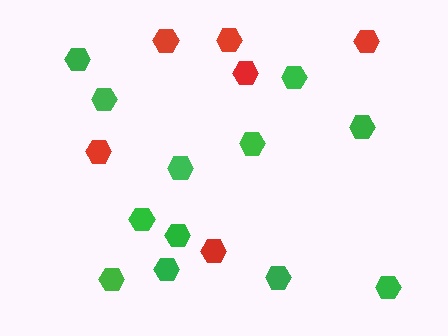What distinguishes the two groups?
There are 2 groups: one group of red hexagons (6) and one group of green hexagons (12).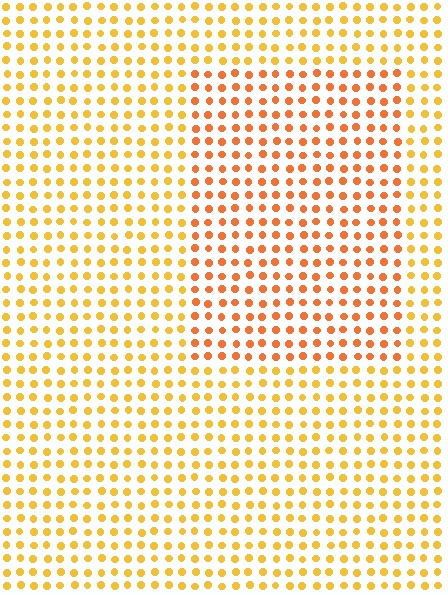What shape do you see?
I see a rectangle.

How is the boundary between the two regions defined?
The boundary is defined purely by a slight shift in hue (about 25 degrees). Spacing, size, and orientation are identical on both sides.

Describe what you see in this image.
The image is filled with small yellow elements in a uniform arrangement. A rectangle-shaped region is visible where the elements are tinted to a slightly different hue, forming a subtle color boundary.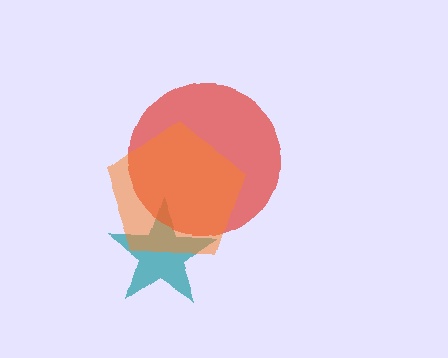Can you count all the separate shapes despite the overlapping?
Yes, there are 3 separate shapes.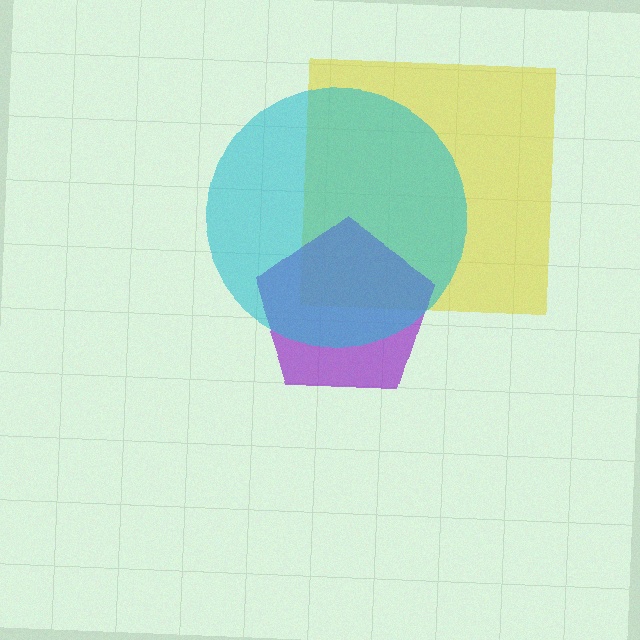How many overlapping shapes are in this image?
There are 3 overlapping shapes in the image.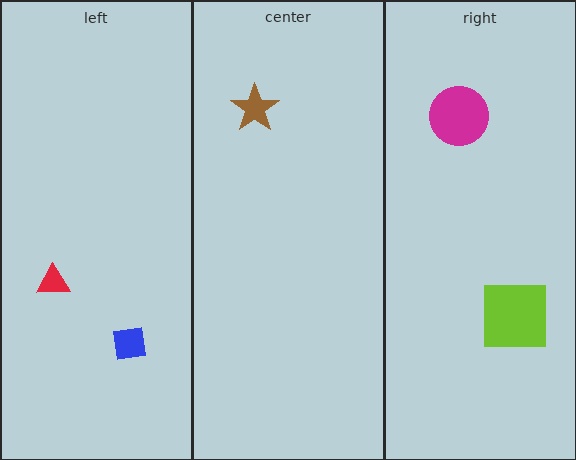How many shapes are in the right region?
2.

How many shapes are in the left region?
2.